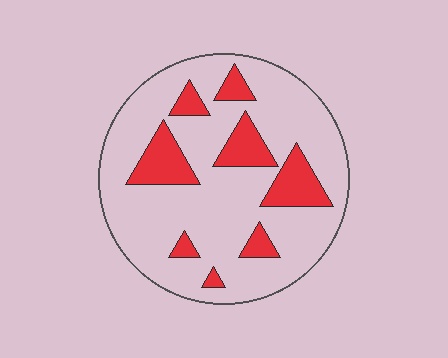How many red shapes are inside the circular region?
8.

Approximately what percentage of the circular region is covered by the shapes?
Approximately 20%.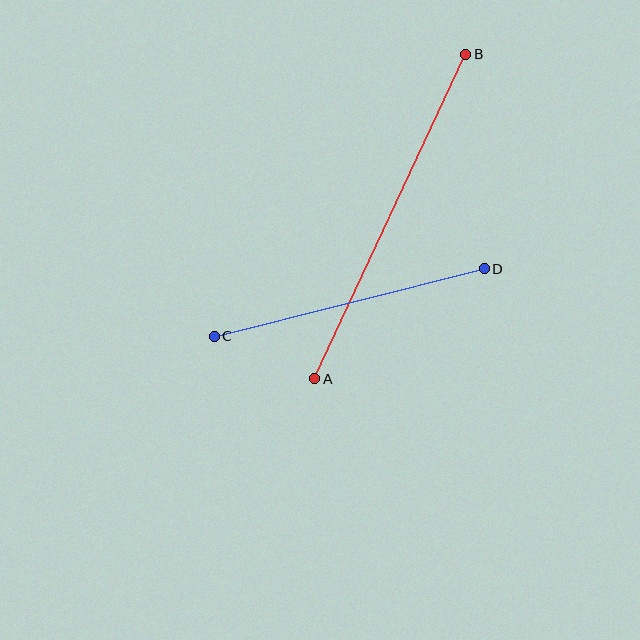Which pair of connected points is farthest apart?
Points A and B are farthest apart.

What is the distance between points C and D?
The distance is approximately 278 pixels.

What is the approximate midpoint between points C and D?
The midpoint is at approximately (349, 303) pixels.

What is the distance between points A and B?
The distance is approximately 358 pixels.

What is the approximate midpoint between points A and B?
The midpoint is at approximately (390, 216) pixels.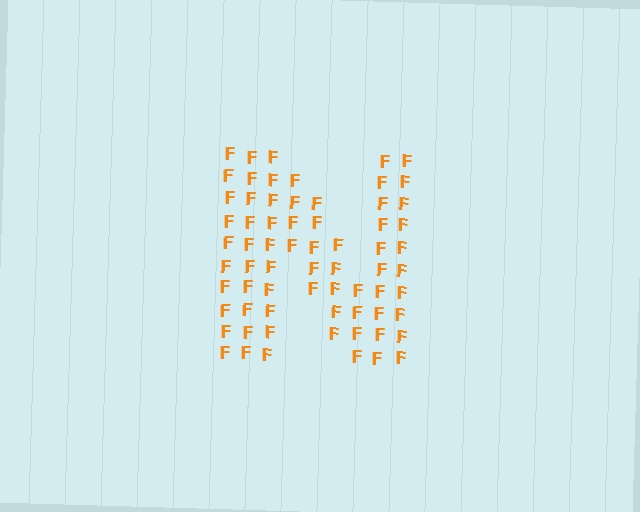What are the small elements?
The small elements are letter F's.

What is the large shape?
The large shape is the letter N.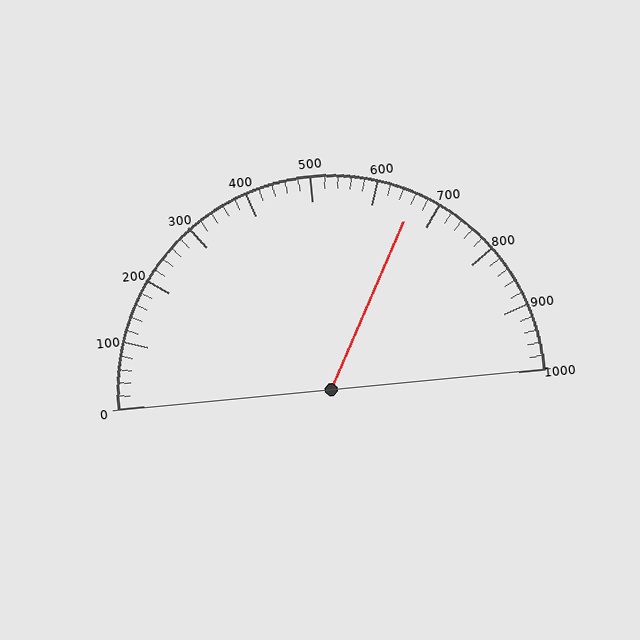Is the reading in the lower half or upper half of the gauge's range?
The reading is in the upper half of the range (0 to 1000).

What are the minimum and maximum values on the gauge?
The gauge ranges from 0 to 1000.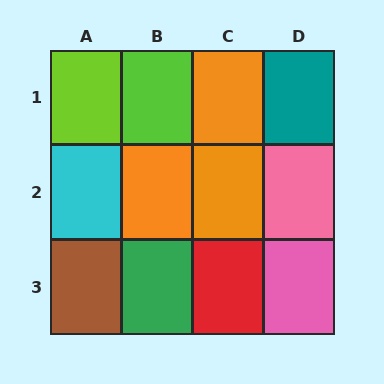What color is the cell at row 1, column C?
Orange.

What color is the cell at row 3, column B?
Green.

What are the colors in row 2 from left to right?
Cyan, orange, orange, pink.